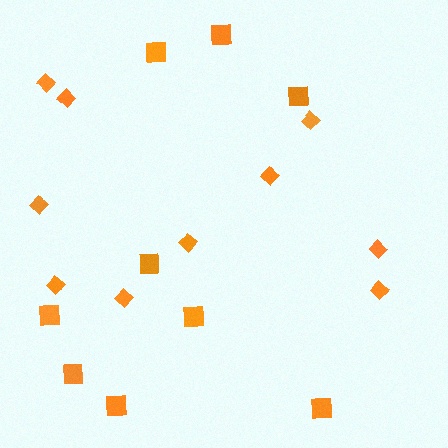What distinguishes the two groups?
There are 2 groups: one group of diamonds (10) and one group of squares (9).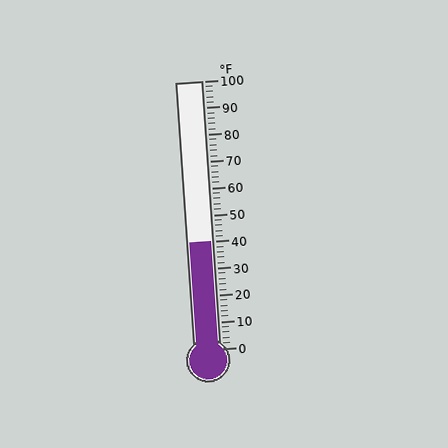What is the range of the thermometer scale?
The thermometer scale ranges from 0°F to 100°F.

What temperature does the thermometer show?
The thermometer shows approximately 40°F.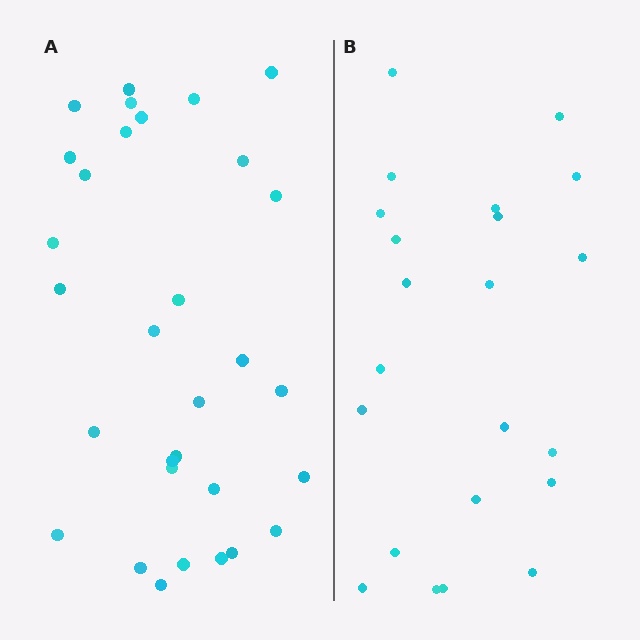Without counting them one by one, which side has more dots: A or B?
Region A (the left region) has more dots.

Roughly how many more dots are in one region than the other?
Region A has roughly 8 or so more dots than region B.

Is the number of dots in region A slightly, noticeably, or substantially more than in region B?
Region A has noticeably more, but not dramatically so. The ratio is roughly 1.4 to 1.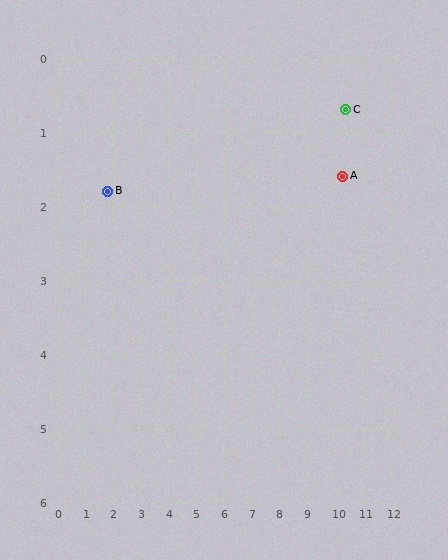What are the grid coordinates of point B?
Point B is at approximately (1.8, 1.8).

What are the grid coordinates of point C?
Point C is at approximately (10.4, 0.7).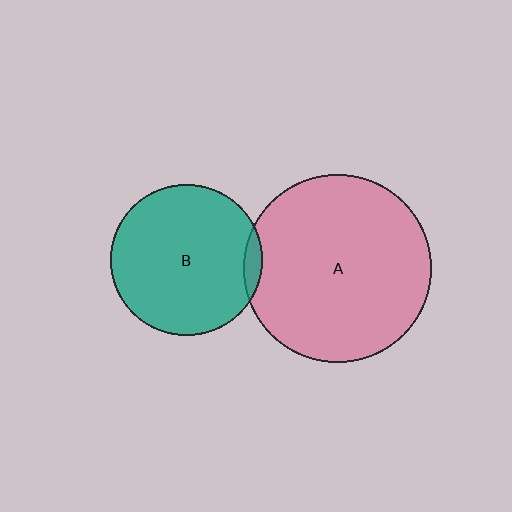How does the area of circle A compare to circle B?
Approximately 1.5 times.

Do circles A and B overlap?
Yes.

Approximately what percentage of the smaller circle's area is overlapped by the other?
Approximately 5%.